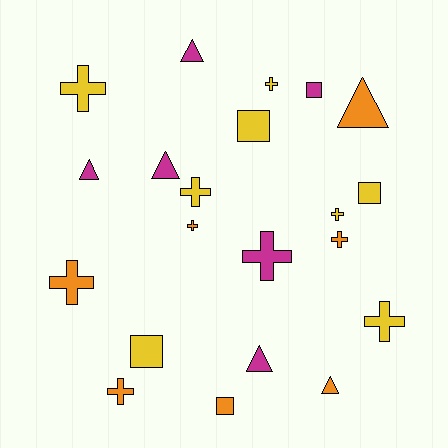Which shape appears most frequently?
Cross, with 10 objects.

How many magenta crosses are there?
There is 1 magenta cross.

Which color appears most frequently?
Yellow, with 8 objects.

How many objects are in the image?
There are 21 objects.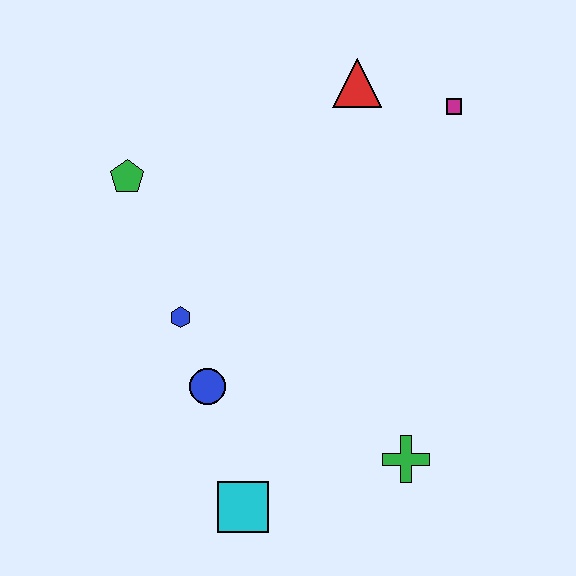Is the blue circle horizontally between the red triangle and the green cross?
No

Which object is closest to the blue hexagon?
The blue circle is closest to the blue hexagon.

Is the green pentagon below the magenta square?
Yes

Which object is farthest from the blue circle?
The magenta square is farthest from the blue circle.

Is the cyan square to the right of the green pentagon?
Yes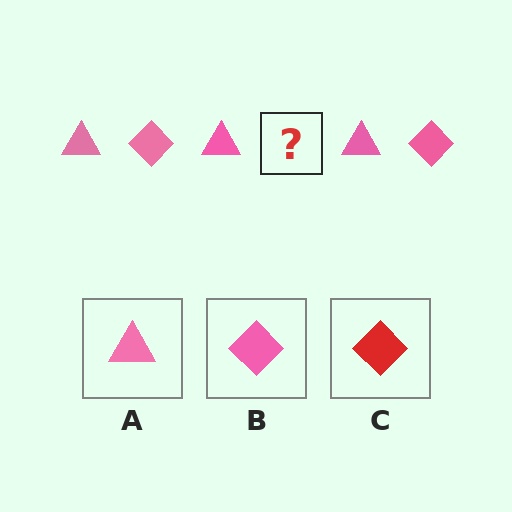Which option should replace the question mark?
Option B.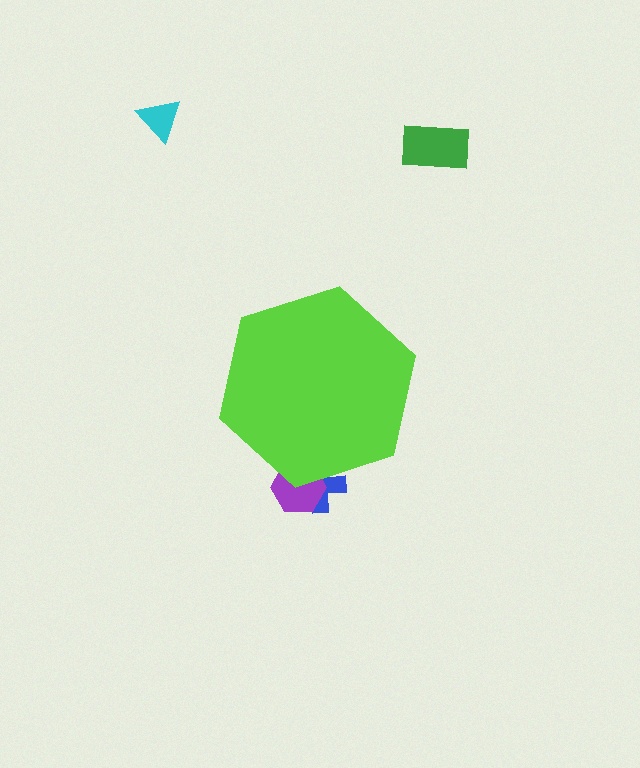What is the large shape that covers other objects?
A lime hexagon.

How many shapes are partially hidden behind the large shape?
2 shapes are partially hidden.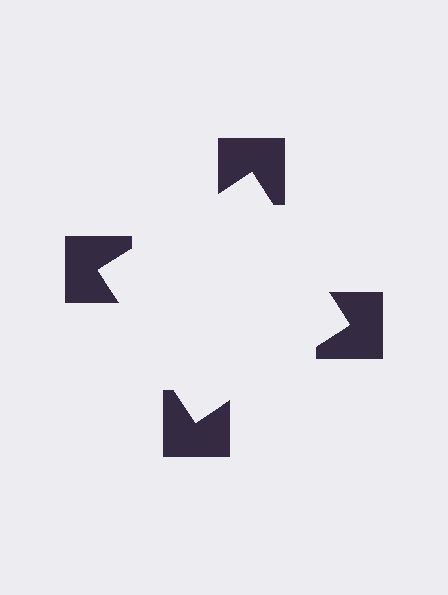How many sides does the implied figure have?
4 sides.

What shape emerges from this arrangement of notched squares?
An illusory square — its edges are inferred from the aligned wedge cuts in the notched squares, not physically drawn.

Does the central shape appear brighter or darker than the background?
It typically appears slightly brighter than the background, even though no actual brightness change is drawn.